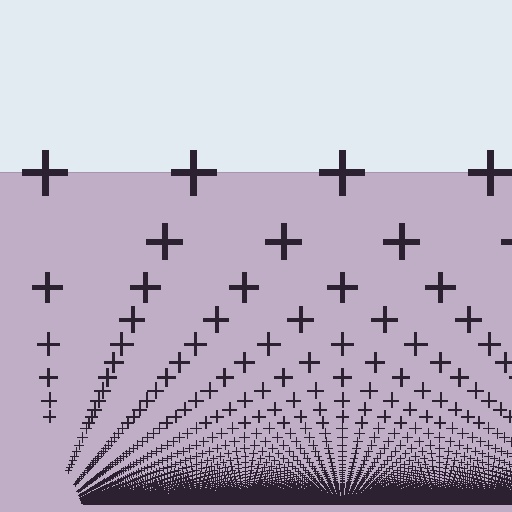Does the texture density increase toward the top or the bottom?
Density increases toward the bottom.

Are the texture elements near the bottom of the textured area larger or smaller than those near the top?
Smaller. The gradient is inverted — elements near the bottom are smaller and denser.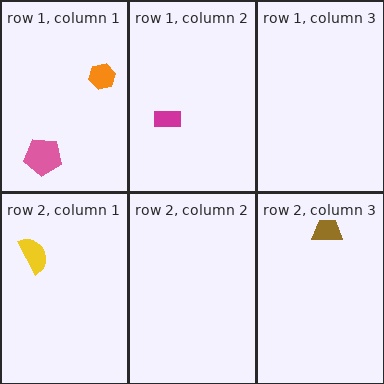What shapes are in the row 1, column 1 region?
The pink pentagon, the orange hexagon.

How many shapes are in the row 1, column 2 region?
1.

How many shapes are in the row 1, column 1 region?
2.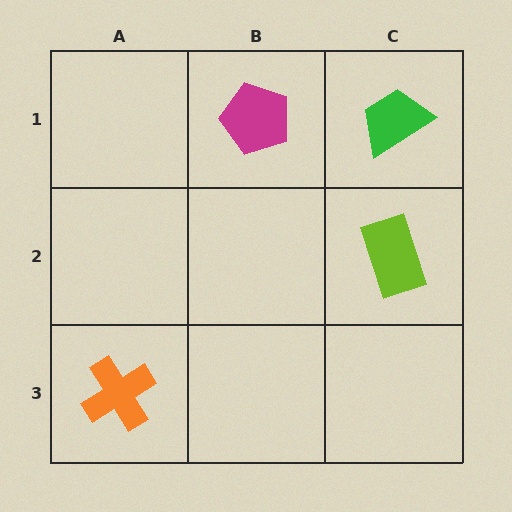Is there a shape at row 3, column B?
No, that cell is empty.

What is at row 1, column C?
A green trapezoid.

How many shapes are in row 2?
1 shape.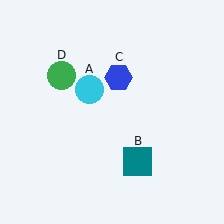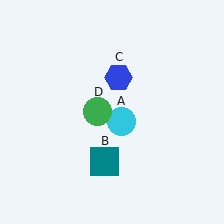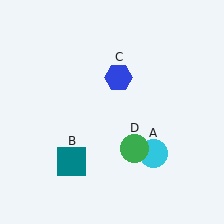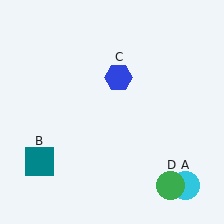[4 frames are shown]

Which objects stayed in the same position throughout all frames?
Blue hexagon (object C) remained stationary.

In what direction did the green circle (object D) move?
The green circle (object D) moved down and to the right.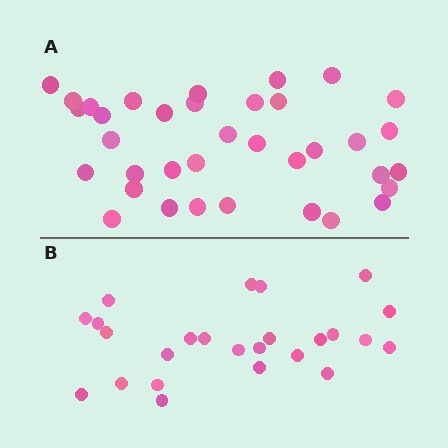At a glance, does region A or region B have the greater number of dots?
Region A (the top region) has more dots.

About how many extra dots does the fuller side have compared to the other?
Region A has roughly 12 or so more dots than region B.